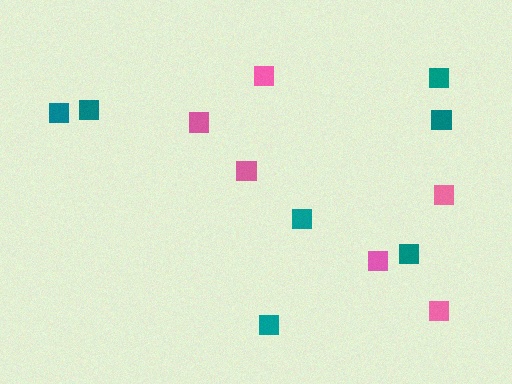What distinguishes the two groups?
There are 2 groups: one group of pink squares (6) and one group of teal squares (7).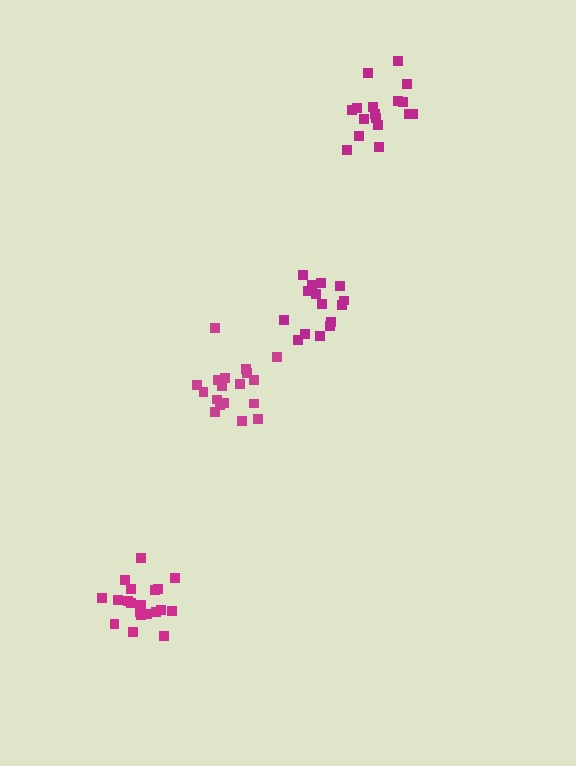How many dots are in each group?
Group 1: 20 dots, Group 2: 18 dots, Group 3: 15 dots, Group 4: 17 dots (70 total).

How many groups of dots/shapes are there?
There are 4 groups.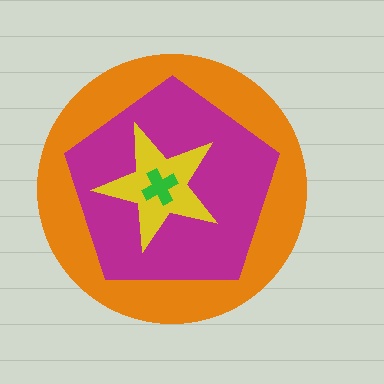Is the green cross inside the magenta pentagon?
Yes.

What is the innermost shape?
The green cross.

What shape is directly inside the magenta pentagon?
The yellow star.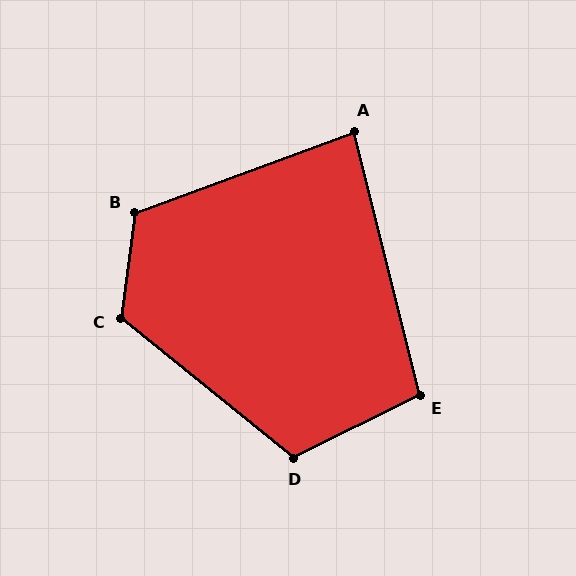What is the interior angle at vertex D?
Approximately 115 degrees (obtuse).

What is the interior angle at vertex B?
Approximately 118 degrees (obtuse).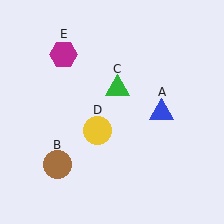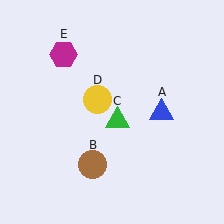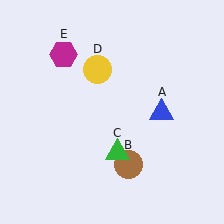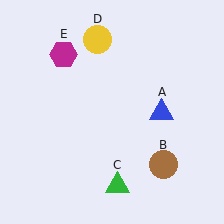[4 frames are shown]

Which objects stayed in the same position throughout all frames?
Blue triangle (object A) and magenta hexagon (object E) remained stationary.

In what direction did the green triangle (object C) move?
The green triangle (object C) moved down.